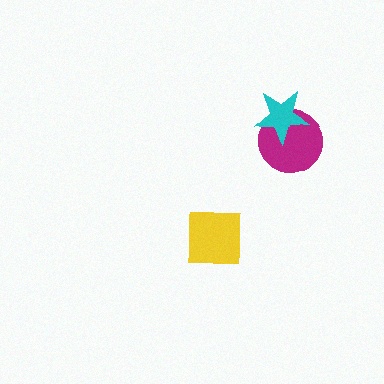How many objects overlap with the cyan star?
1 object overlaps with the cyan star.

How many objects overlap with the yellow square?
0 objects overlap with the yellow square.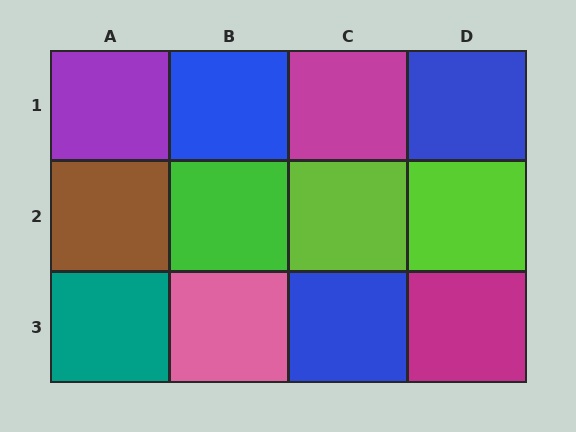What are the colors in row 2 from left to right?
Brown, green, lime, lime.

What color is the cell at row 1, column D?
Blue.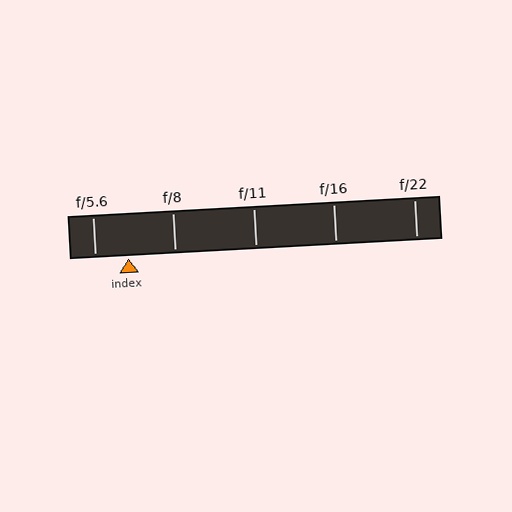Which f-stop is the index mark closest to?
The index mark is closest to f/5.6.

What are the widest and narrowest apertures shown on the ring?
The widest aperture shown is f/5.6 and the narrowest is f/22.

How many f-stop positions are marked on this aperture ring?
There are 5 f-stop positions marked.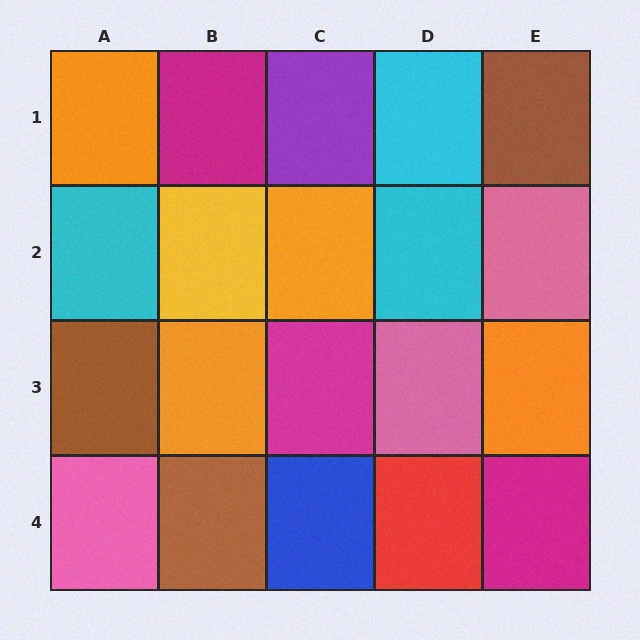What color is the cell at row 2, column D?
Cyan.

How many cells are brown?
3 cells are brown.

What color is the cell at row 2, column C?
Orange.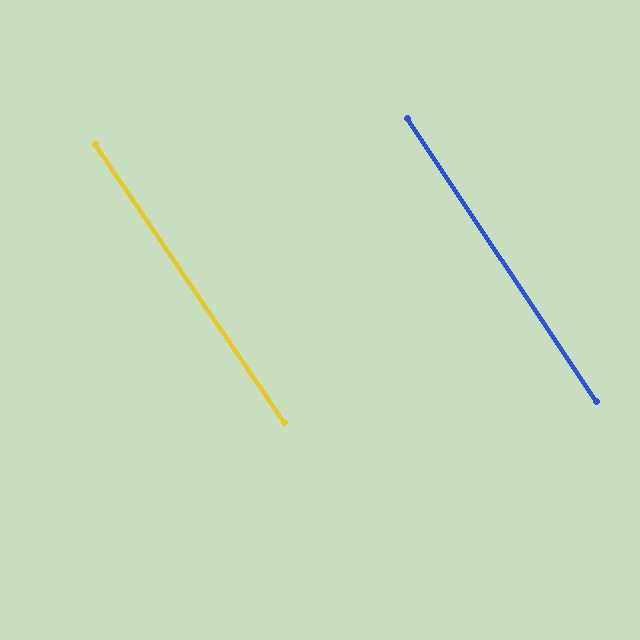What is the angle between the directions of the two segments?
Approximately 1 degree.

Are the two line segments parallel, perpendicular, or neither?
Parallel — their directions differ by only 0.6°.